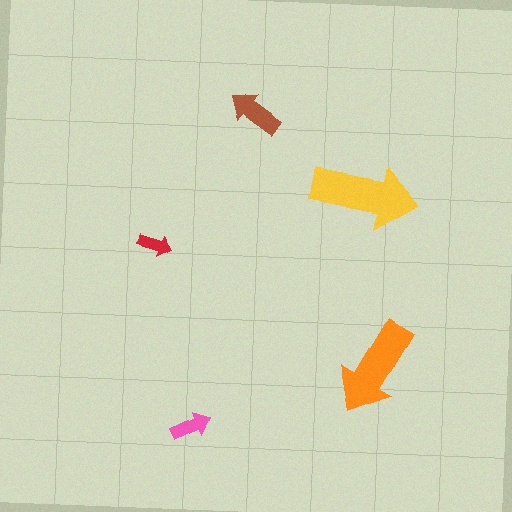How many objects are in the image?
There are 5 objects in the image.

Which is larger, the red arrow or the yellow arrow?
The yellow one.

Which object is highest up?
The brown arrow is topmost.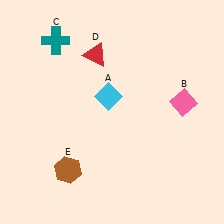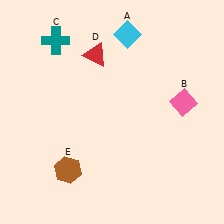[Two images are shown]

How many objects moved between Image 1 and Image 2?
1 object moved between the two images.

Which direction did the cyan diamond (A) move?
The cyan diamond (A) moved up.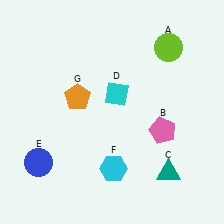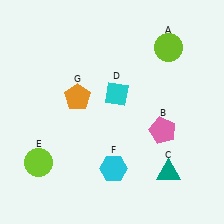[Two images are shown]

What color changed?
The circle (E) changed from blue in Image 1 to lime in Image 2.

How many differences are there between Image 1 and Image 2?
There is 1 difference between the two images.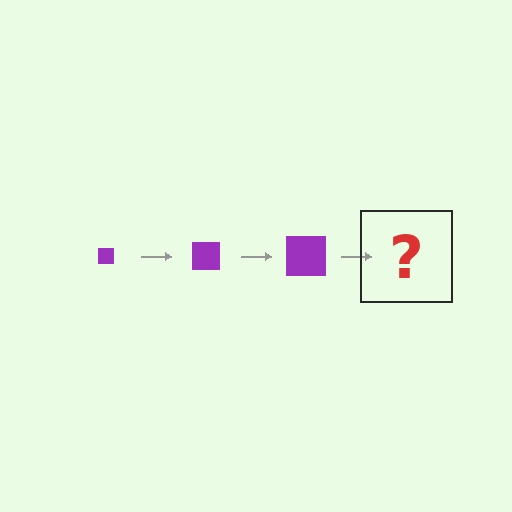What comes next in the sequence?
The next element should be a purple square, larger than the previous one.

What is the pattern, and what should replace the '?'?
The pattern is that the square gets progressively larger each step. The '?' should be a purple square, larger than the previous one.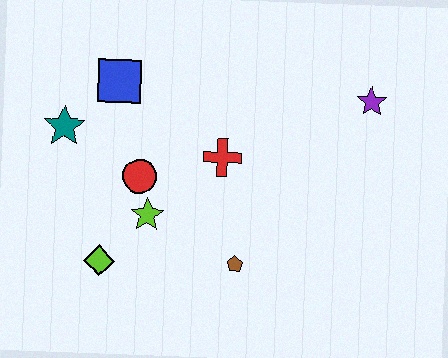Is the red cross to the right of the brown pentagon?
No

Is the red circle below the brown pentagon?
No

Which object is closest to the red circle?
The lime star is closest to the red circle.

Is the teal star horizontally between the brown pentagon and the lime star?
No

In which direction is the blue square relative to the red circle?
The blue square is above the red circle.